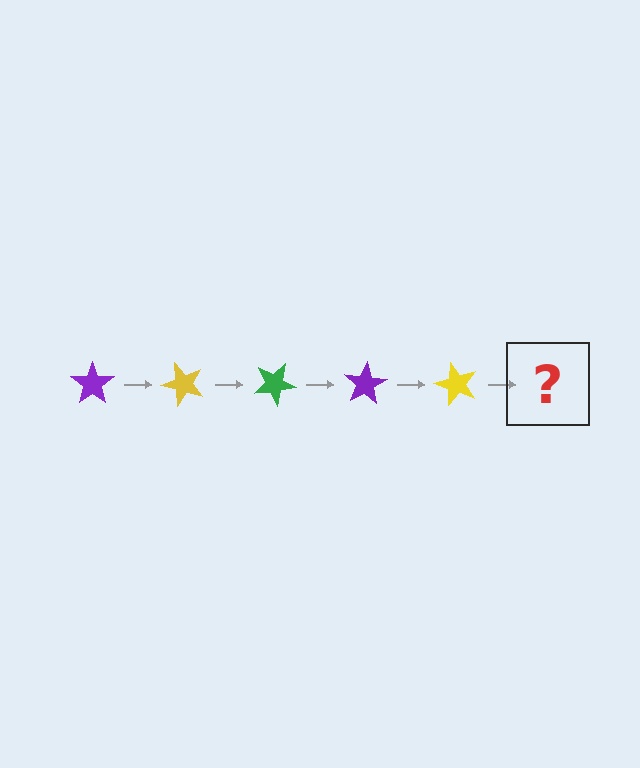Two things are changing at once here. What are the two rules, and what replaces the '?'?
The two rules are that it rotates 50 degrees each step and the color cycles through purple, yellow, and green. The '?' should be a green star, rotated 250 degrees from the start.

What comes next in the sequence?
The next element should be a green star, rotated 250 degrees from the start.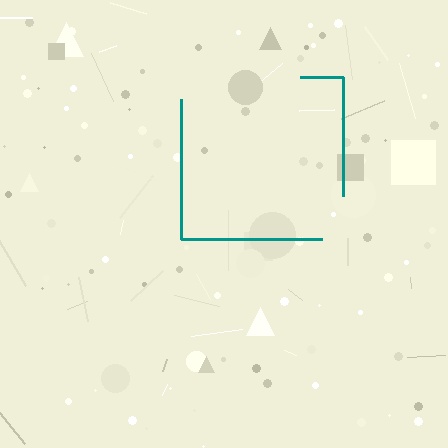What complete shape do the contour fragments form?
The contour fragments form a square.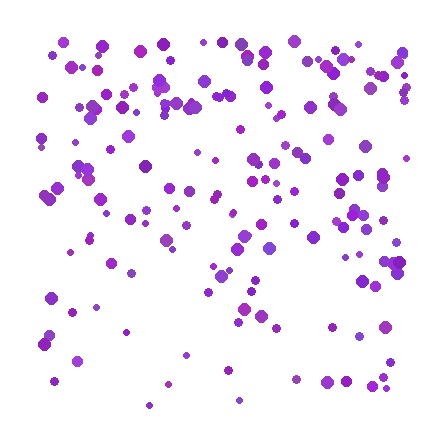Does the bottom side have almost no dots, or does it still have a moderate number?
Still a moderate number, just noticeably fewer than the top.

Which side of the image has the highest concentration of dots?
The top.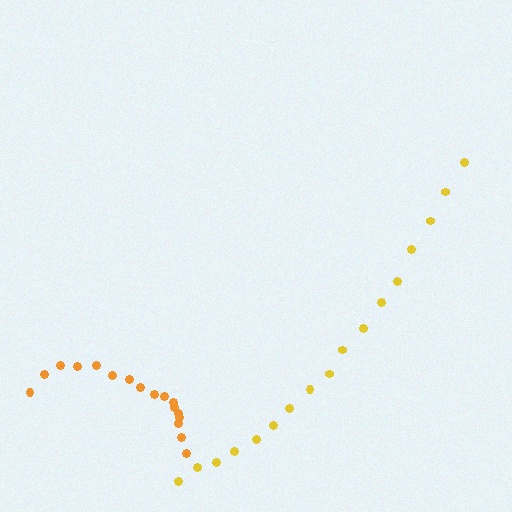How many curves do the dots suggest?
There are 2 distinct paths.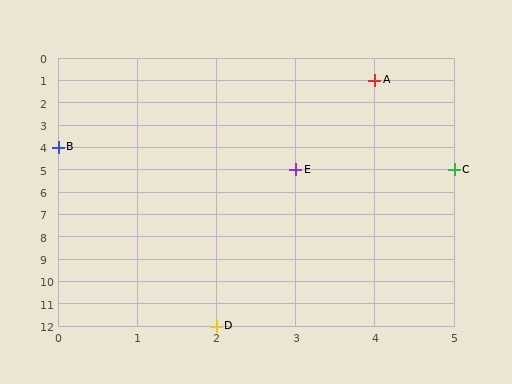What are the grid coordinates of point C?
Point C is at grid coordinates (5, 5).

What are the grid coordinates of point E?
Point E is at grid coordinates (3, 5).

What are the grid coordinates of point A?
Point A is at grid coordinates (4, 1).